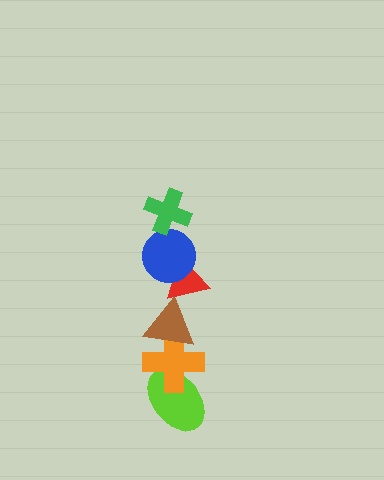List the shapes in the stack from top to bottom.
From top to bottom: the green cross, the blue circle, the red triangle, the brown triangle, the orange cross, the lime ellipse.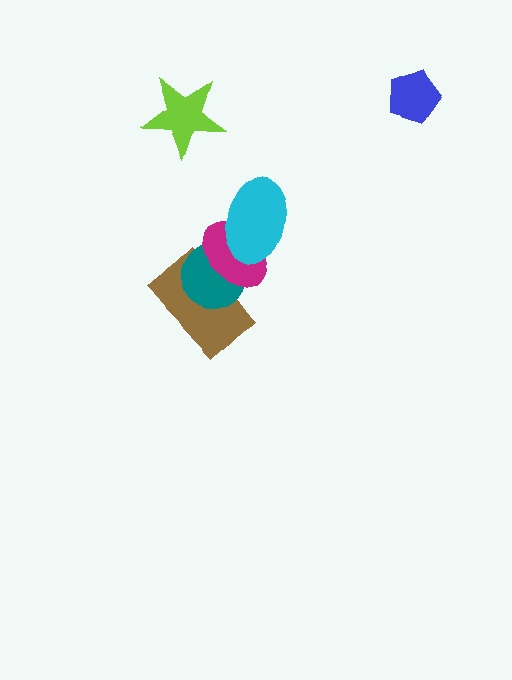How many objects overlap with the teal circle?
2 objects overlap with the teal circle.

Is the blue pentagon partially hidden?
No, no other shape covers it.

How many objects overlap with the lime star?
0 objects overlap with the lime star.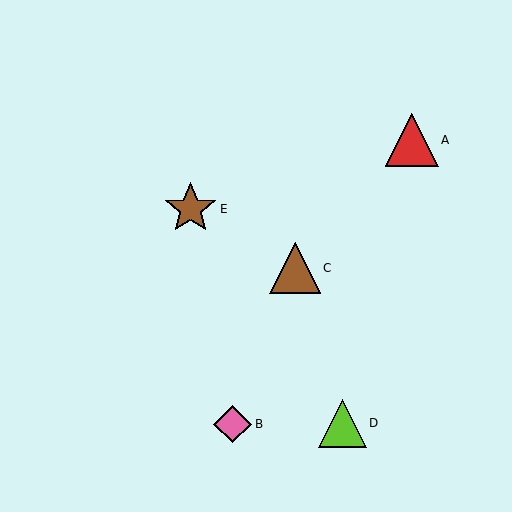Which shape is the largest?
The red triangle (labeled A) is the largest.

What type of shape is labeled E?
Shape E is a brown star.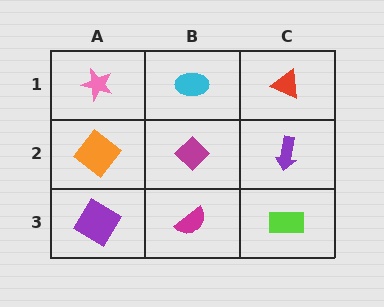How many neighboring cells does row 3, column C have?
2.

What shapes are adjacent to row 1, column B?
A magenta diamond (row 2, column B), a pink star (row 1, column A), a red triangle (row 1, column C).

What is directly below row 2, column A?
A purple diamond.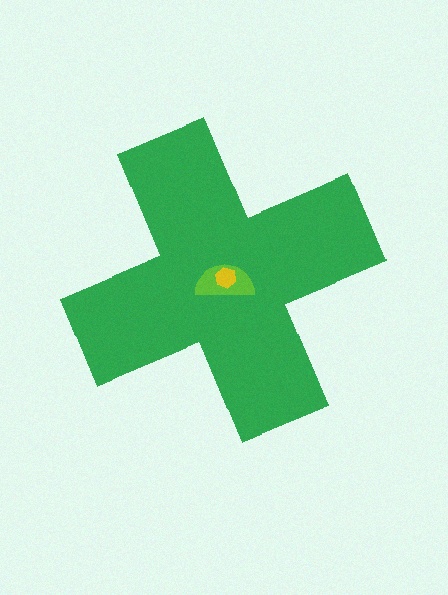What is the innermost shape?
The yellow hexagon.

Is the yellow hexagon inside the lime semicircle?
Yes.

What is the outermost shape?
The green cross.